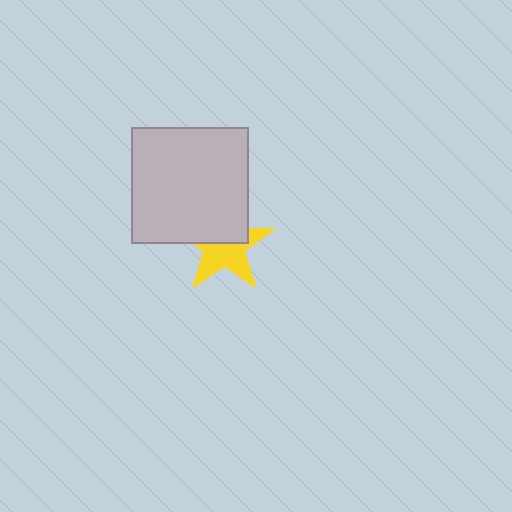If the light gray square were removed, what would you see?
You would see the complete yellow star.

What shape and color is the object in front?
The object in front is a light gray square.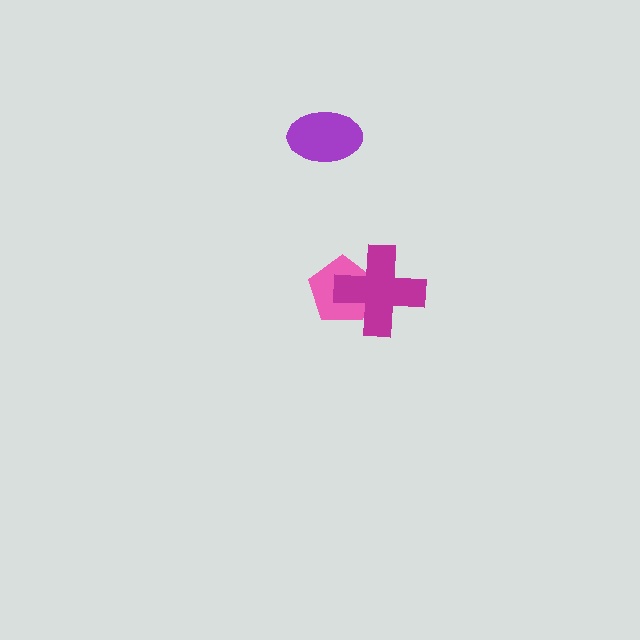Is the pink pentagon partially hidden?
Yes, it is partially covered by another shape.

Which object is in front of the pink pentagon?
The magenta cross is in front of the pink pentagon.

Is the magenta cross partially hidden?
No, no other shape covers it.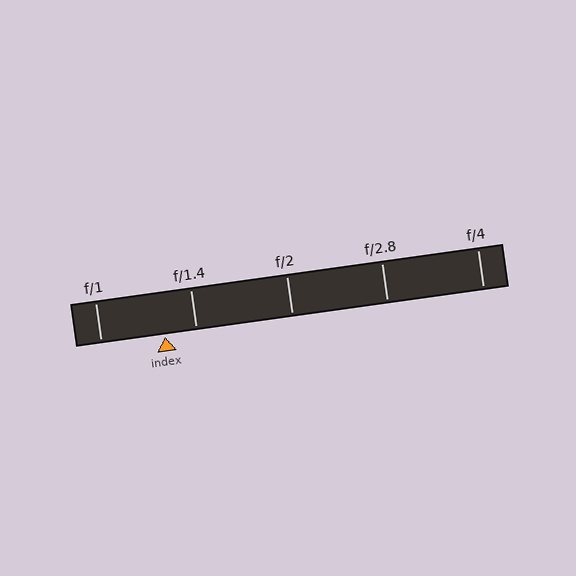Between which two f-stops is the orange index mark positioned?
The index mark is between f/1 and f/1.4.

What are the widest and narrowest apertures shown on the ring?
The widest aperture shown is f/1 and the narrowest is f/4.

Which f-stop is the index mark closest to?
The index mark is closest to f/1.4.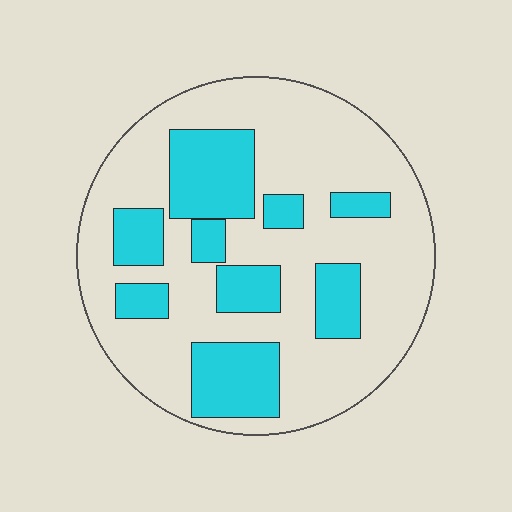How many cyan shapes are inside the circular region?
9.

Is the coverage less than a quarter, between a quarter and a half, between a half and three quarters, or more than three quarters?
Between a quarter and a half.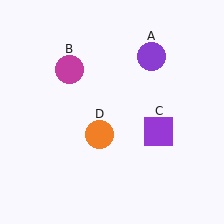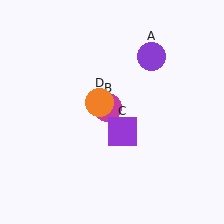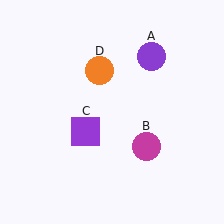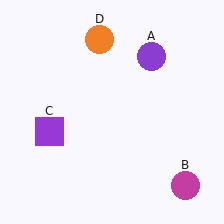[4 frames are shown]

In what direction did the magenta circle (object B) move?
The magenta circle (object B) moved down and to the right.